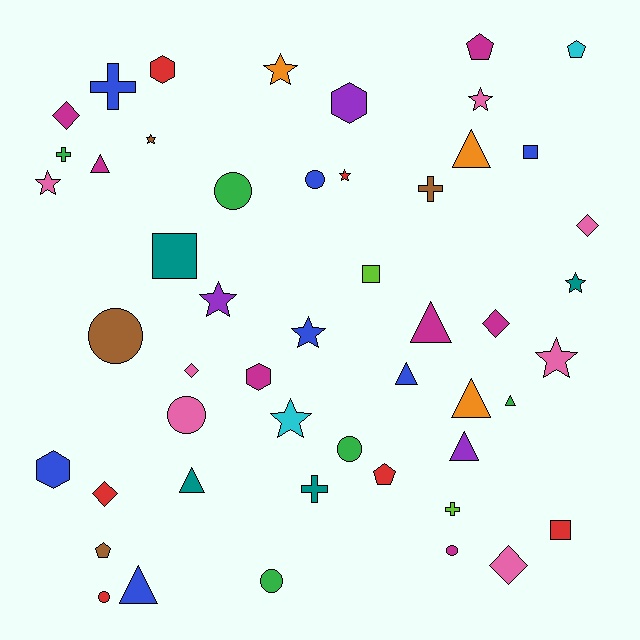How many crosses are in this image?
There are 5 crosses.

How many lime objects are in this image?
There are 2 lime objects.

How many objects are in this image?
There are 50 objects.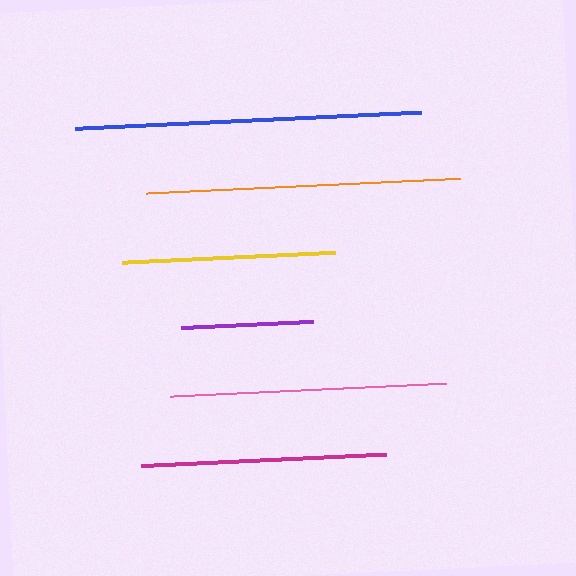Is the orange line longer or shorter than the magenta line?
The orange line is longer than the magenta line.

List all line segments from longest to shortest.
From longest to shortest: blue, orange, pink, magenta, yellow, purple.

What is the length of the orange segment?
The orange segment is approximately 313 pixels long.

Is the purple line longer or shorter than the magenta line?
The magenta line is longer than the purple line.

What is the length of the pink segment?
The pink segment is approximately 276 pixels long.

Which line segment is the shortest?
The purple line is the shortest at approximately 132 pixels.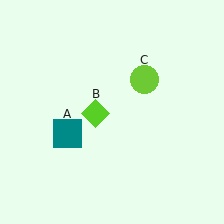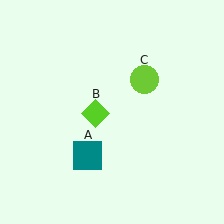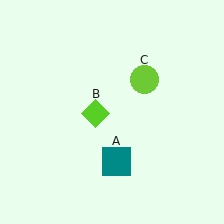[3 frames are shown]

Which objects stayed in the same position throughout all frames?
Lime diamond (object B) and lime circle (object C) remained stationary.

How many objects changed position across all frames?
1 object changed position: teal square (object A).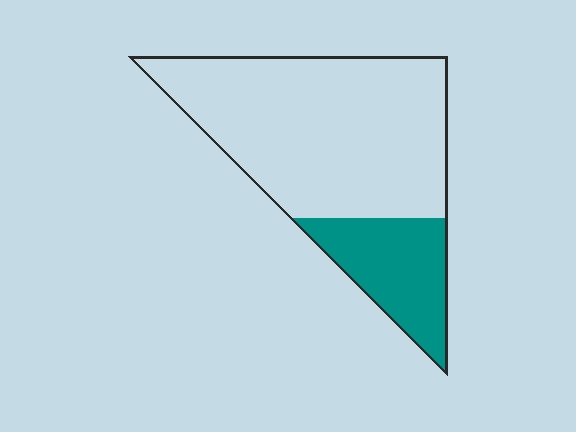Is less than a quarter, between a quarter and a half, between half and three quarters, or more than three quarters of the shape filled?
Less than a quarter.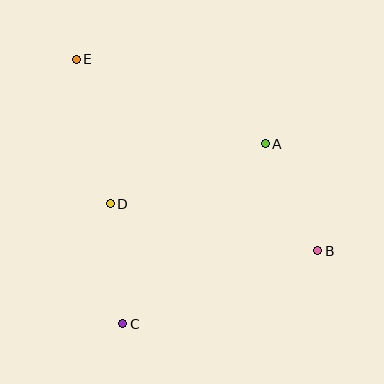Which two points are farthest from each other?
Points B and E are farthest from each other.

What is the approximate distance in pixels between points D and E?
The distance between D and E is approximately 148 pixels.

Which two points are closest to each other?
Points A and B are closest to each other.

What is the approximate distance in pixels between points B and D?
The distance between B and D is approximately 213 pixels.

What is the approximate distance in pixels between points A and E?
The distance between A and E is approximately 207 pixels.